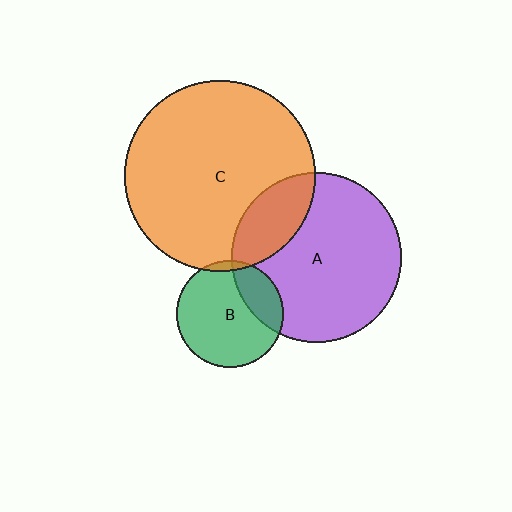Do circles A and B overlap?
Yes.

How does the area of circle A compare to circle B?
Approximately 2.5 times.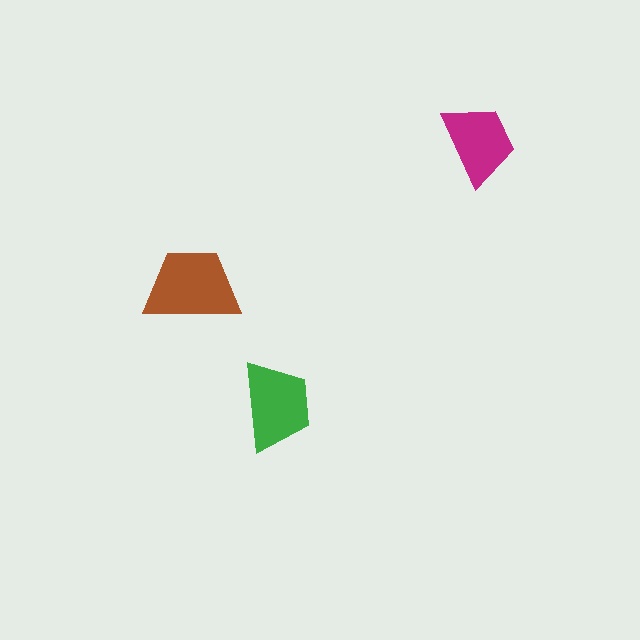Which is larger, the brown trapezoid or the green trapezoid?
The brown one.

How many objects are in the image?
There are 3 objects in the image.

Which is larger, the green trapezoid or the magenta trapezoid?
The green one.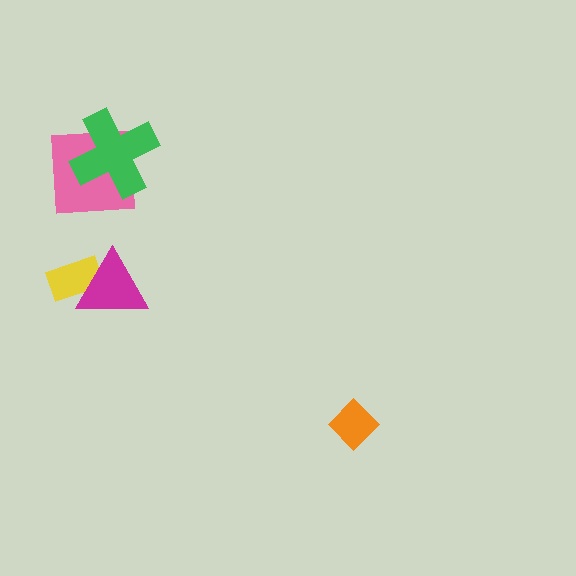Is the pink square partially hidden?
Yes, it is partially covered by another shape.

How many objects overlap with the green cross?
1 object overlaps with the green cross.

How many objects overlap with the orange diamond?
0 objects overlap with the orange diamond.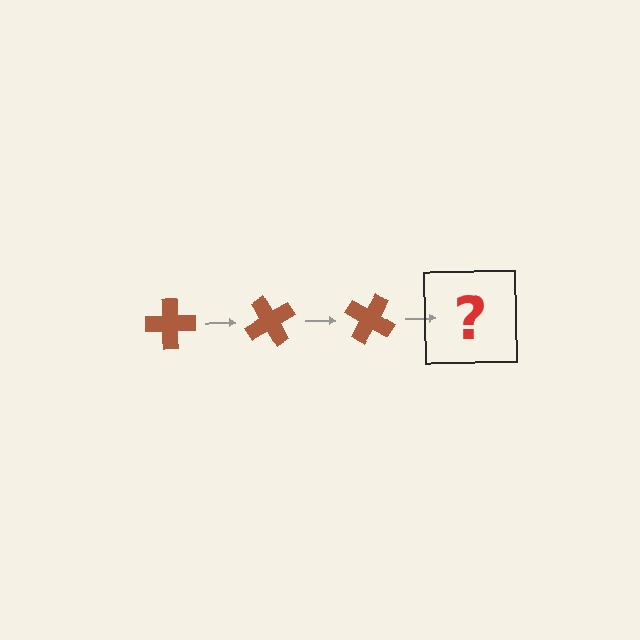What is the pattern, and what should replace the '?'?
The pattern is that the cross rotates 60 degrees each step. The '?' should be a brown cross rotated 180 degrees.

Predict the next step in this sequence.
The next step is a brown cross rotated 180 degrees.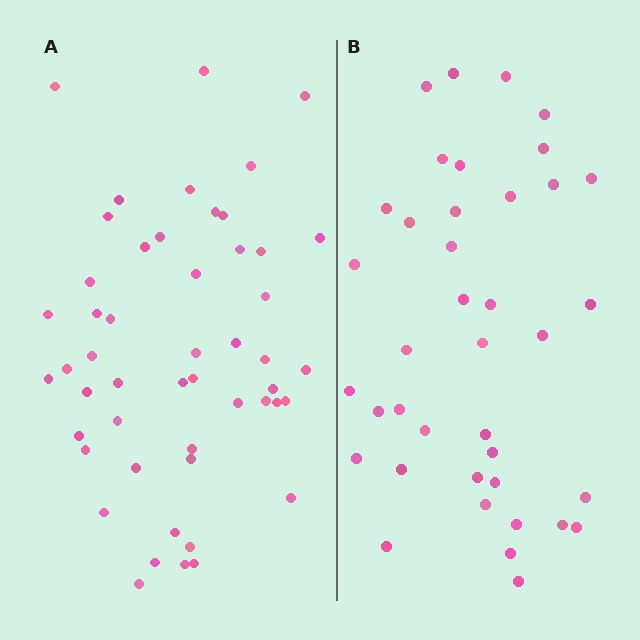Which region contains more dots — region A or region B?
Region A (the left region) has more dots.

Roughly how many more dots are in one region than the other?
Region A has roughly 12 or so more dots than region B.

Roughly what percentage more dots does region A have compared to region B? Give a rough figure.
About 30% more.